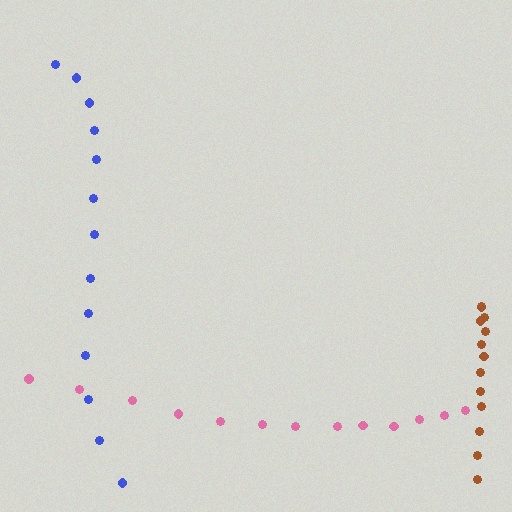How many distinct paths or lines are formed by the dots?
There are 3 distinct paths.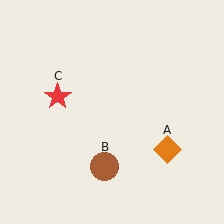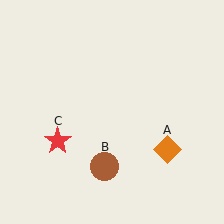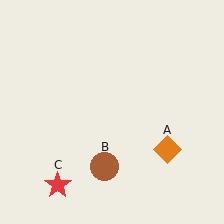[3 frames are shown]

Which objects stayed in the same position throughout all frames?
Orange diamond (object A) and brown circle (object B) remained stationary.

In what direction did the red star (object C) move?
The red star (object C) moved down.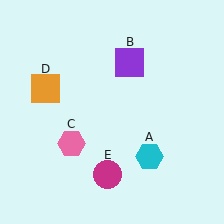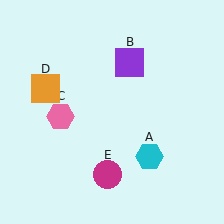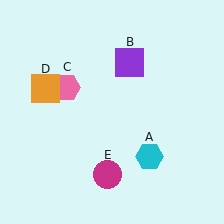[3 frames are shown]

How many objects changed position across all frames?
1 object changed position: pink hexagon (object C).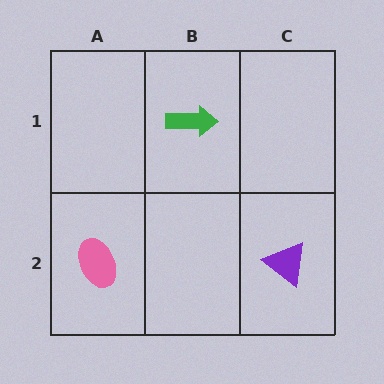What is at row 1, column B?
A green arrow.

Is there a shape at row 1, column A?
No, that cell is empty.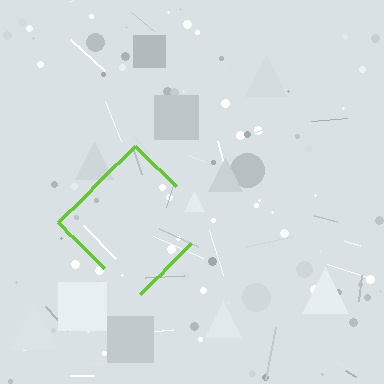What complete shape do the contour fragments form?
The contour fragments form a diamond.